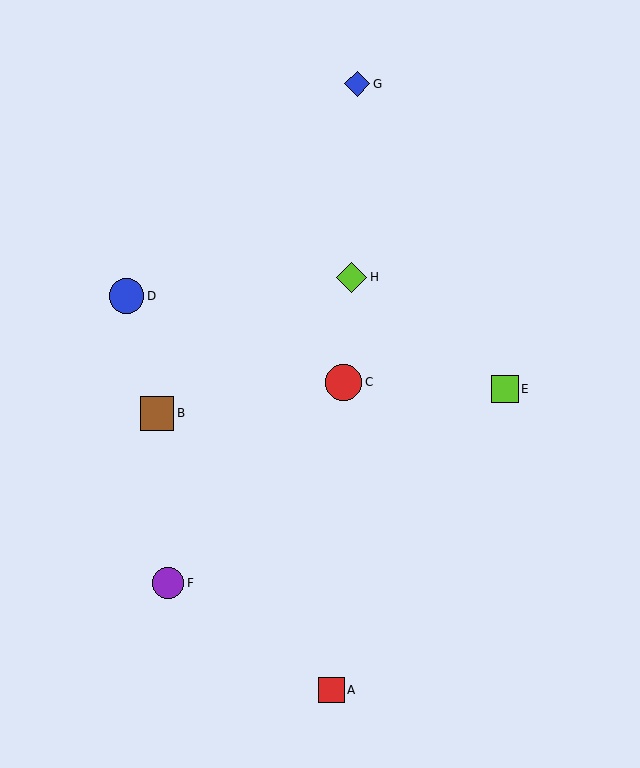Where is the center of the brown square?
The center of the brown square is at (157, 413).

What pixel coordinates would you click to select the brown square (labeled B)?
Click at (157, 413) to select the brown square B.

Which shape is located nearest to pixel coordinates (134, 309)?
The blue circle (labeled D) at (127, 296) is nearest to that location.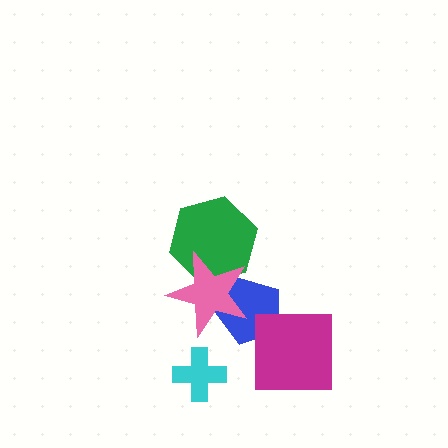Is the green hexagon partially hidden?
Yes, it is partially covered by another shape.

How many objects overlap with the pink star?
2 objects overlap with the pink star.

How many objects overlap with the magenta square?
1 object overlaps with the magenta square.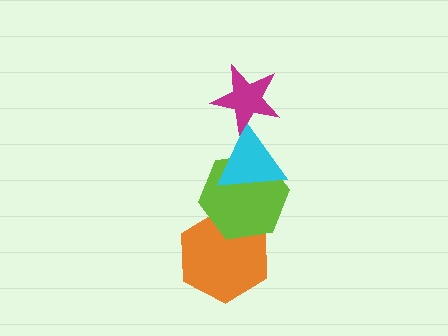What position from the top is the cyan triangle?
The cyan triangle is 2nd from the top.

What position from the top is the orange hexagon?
The orange hexagon is 4th from the top.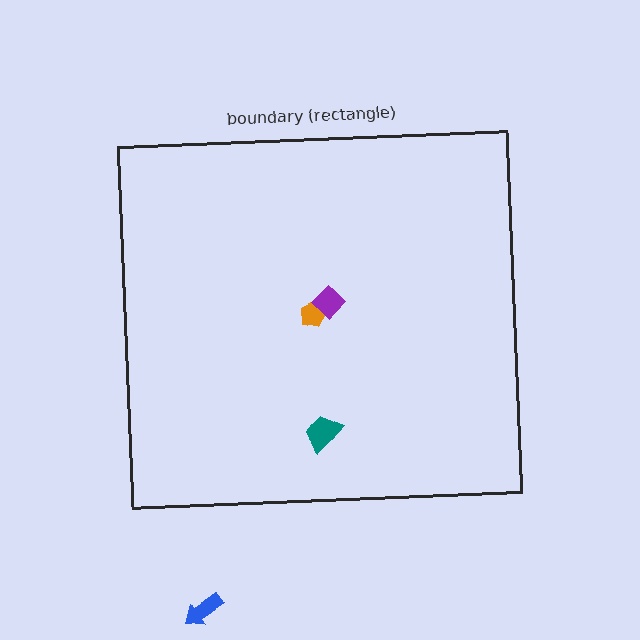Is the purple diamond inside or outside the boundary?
Inside.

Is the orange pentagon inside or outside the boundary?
Inside.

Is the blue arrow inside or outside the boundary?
Outside.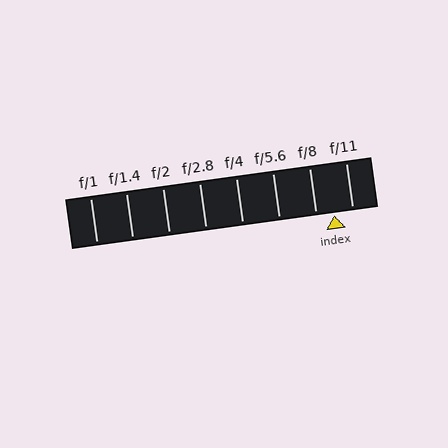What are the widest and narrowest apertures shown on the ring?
The widest aperture shown is f/1 and the narrowest is f/11.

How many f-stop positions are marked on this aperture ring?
There are 8 f-stop positions marked.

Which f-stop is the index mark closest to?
The index mark is closest to f/8.